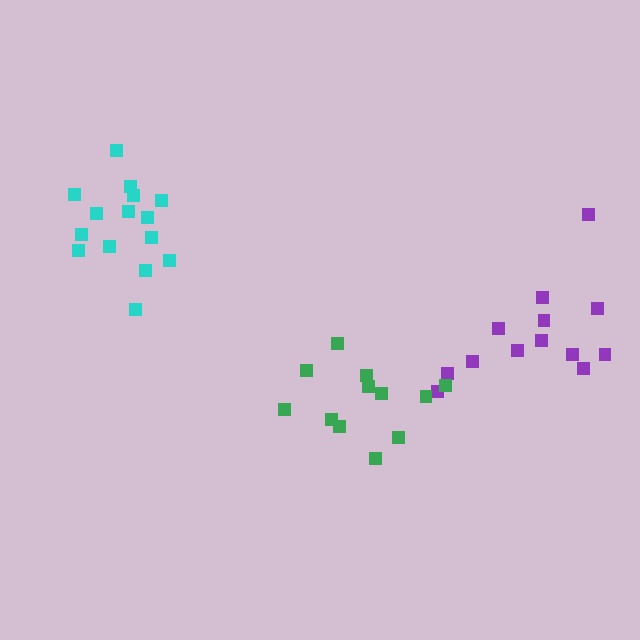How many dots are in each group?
Group 1: 13 dots, Group 2: 12 dots, Group 3: 15 dots (40 total).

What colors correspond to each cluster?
The clusters are colored: purple, green, cyan.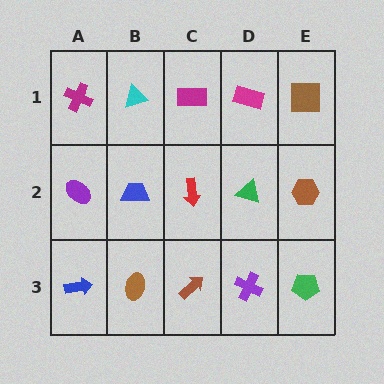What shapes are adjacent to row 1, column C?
A red arrow (row 2, column C), a cyan triangle (row 1, column B), a magenta rectangle (row 1, column D).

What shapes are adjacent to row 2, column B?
A cyan triangle (row 1, column B), a brown ellipse (row 3, column B), a purple ellipse (row 2, column A), a red arrow (row 2, column C).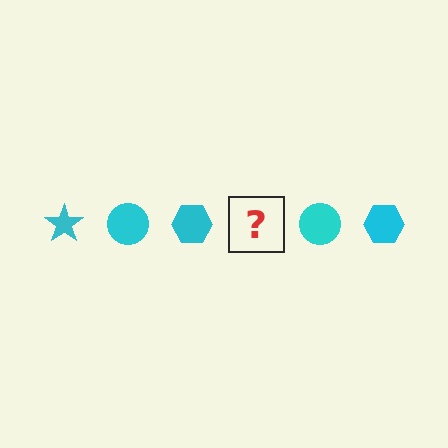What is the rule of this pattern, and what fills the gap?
The rule is that the pattern cycles through star, circle, hexagon shapes in cyan. The gap should be filled with a cyan star.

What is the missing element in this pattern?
The missing element is a cyan star.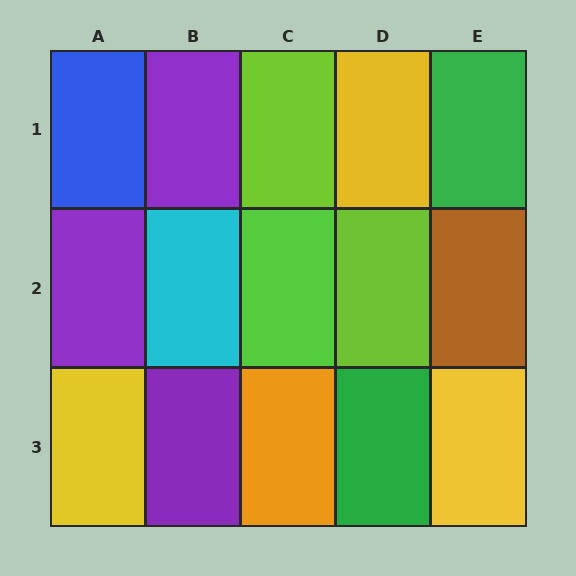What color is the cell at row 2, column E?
Brown.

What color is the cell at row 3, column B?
Purple.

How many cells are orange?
1 cell is orange.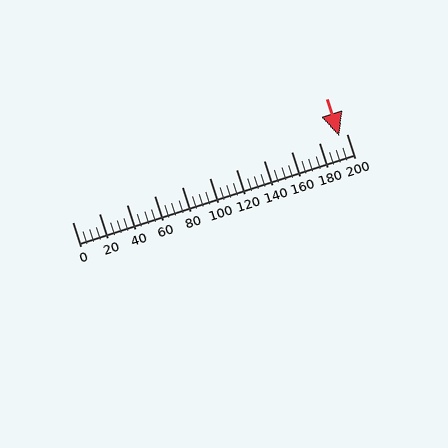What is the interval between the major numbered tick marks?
The major tick marks are spaced 20 units apart.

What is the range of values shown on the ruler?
The ruler shows values from 0 to 200.